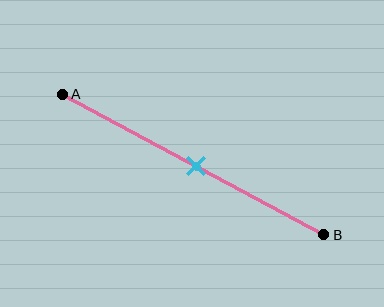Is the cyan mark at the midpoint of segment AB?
Yes, the mark is approximately at the midpoint.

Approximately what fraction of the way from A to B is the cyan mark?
The cyan mark is approximately 50% of the way from A to B.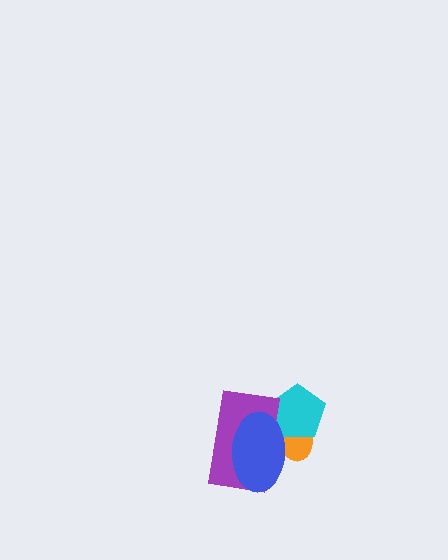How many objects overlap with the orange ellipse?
3 objects overlap with the orange ellipse.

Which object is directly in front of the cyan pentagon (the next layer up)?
The purple rectangle is directly in front of the cyan pentagon.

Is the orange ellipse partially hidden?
Yes, it is partially covered by another shape.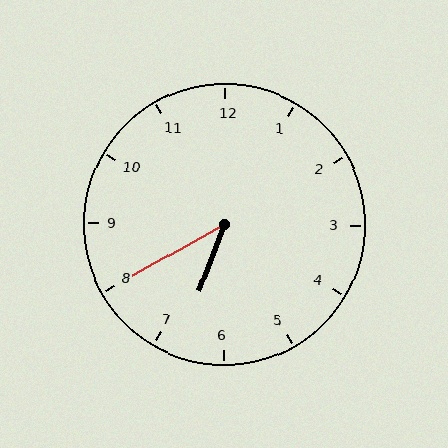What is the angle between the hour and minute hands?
Approximately 40 degrees.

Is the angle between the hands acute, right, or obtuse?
It is acute.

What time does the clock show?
6:40.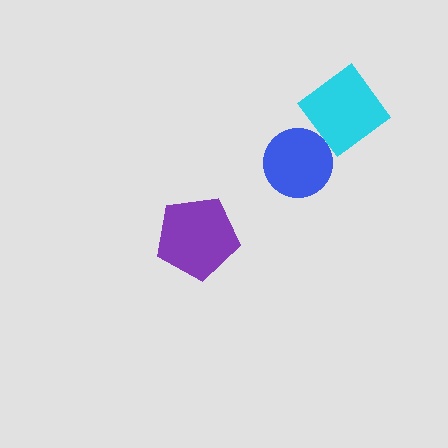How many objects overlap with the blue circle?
1 object overlaps with the blue circle.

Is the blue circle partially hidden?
No, no other shape covers it.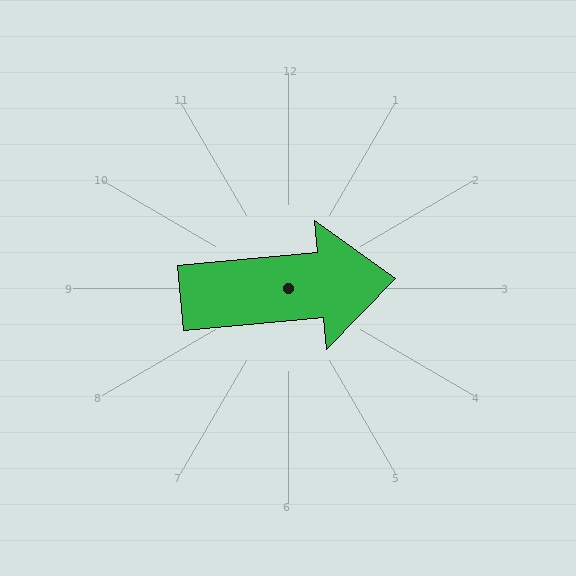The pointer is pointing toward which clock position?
Roughly 3 o'clock.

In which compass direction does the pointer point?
East.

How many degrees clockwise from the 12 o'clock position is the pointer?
Approximately 85 degrees.